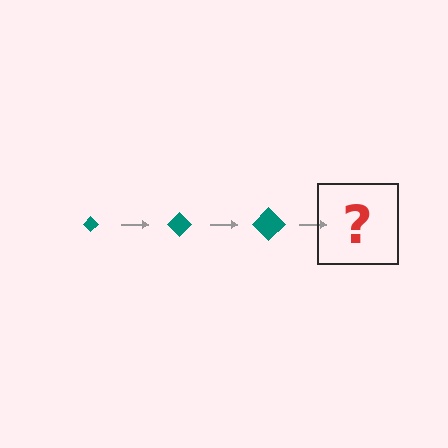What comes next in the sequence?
The next element should be a teal diamond, larger than the previous one.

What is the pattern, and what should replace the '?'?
The pattern is that the diamond gets progressively larger each step. The '?' should be a teal diamond, larger than the previous one.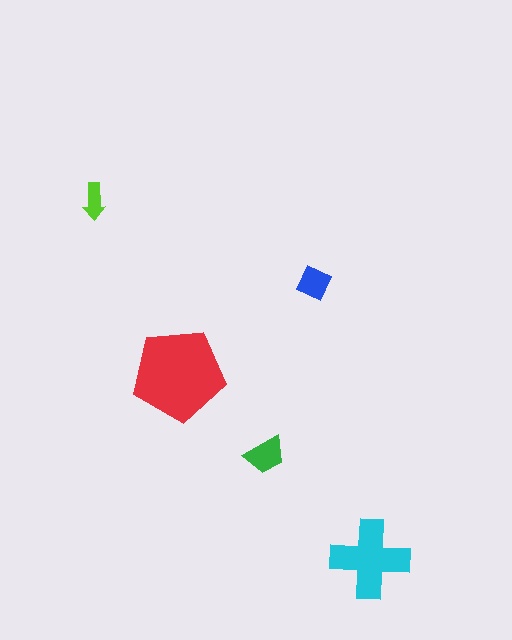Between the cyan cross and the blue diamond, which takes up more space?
The cyan cross.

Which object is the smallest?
The lime arrow.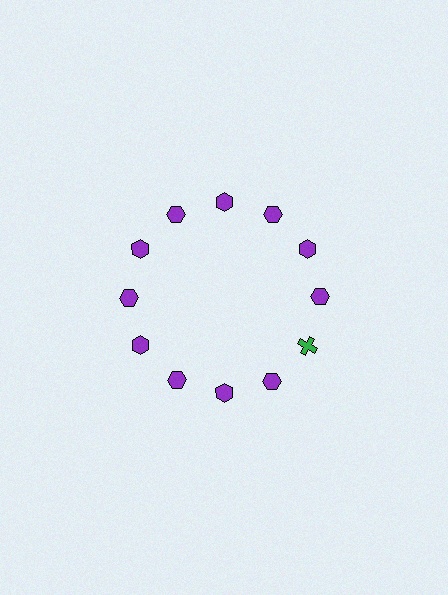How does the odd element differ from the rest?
It differs in both color (green instead of purple) and shape (cross instead of hexagon).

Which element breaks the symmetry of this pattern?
The green cross at roughly the 4 o'clock position breaks the symmetry. All other shapes are purple hexagons.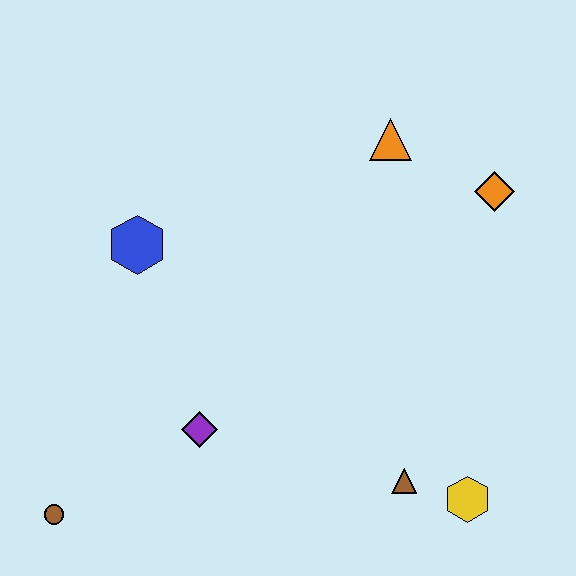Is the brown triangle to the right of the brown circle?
Yes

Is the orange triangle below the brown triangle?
No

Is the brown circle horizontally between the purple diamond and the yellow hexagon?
No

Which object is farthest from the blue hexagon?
The yellow hexagon is farthest from the blue hexagon.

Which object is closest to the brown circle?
The purple diamond is closest to the brown circle.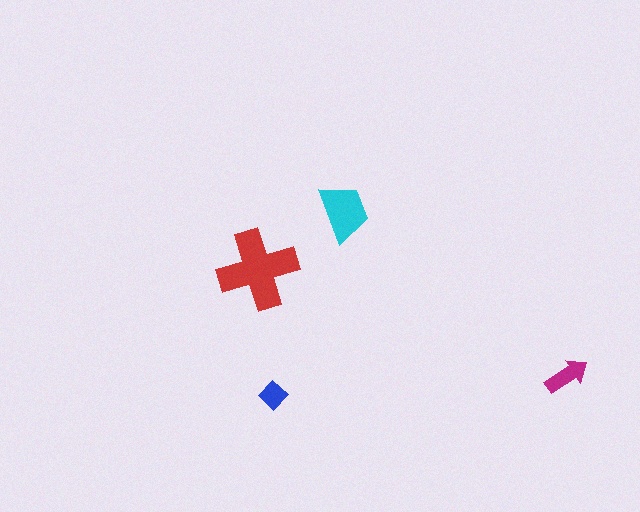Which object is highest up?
The cyan trapezoid is topmost.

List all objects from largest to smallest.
The red cross, the cyan trapezoid, the magenta arrow, the blue diamond.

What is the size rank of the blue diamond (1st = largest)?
4th.